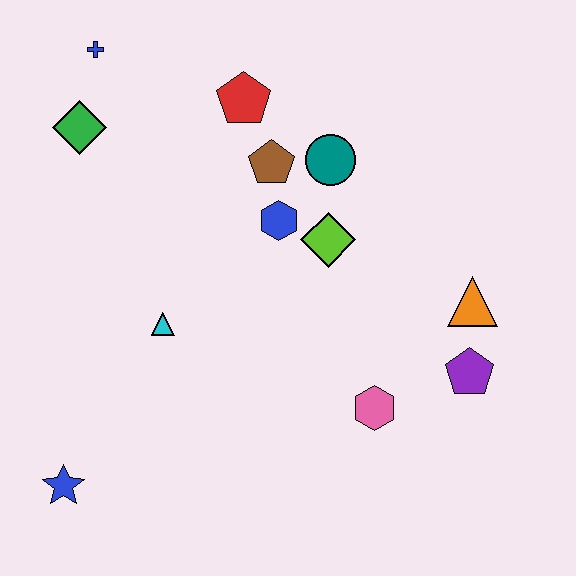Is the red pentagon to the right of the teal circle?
No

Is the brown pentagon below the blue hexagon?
No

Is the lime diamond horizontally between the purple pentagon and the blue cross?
Yes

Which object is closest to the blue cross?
The green diamond is closest to the blue cross.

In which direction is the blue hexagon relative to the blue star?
The blue hexagon is above the blue star.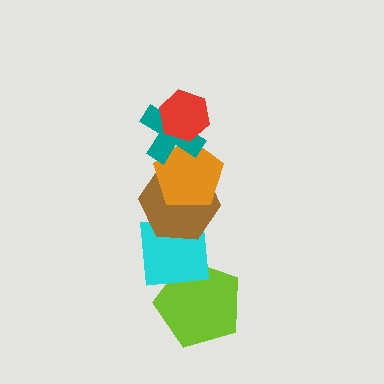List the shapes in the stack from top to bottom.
From top to bottom: the red hexagon, the teal cross, the orange pentagon, the brown hexagon, the cyan square, the lime pentagon.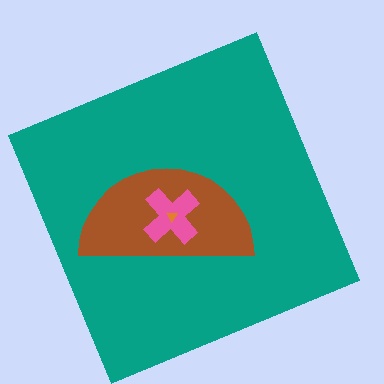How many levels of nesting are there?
4.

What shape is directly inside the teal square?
The brown semicircle.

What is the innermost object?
The orange triangle.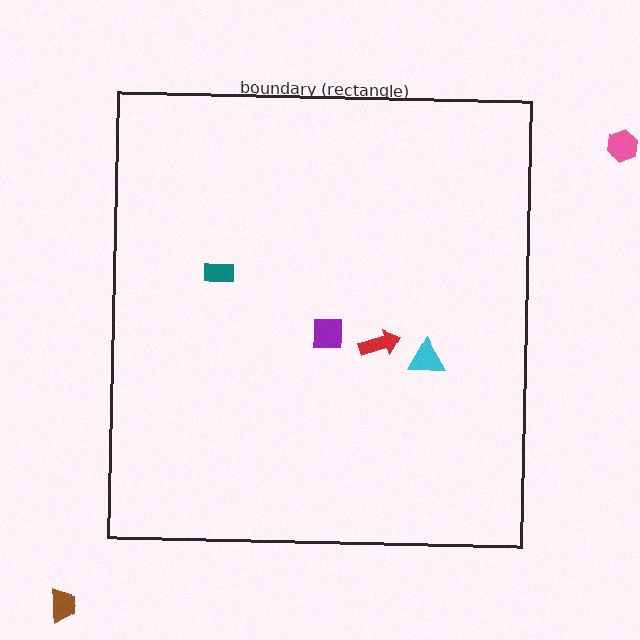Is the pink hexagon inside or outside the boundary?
Outside.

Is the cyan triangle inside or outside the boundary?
Inside.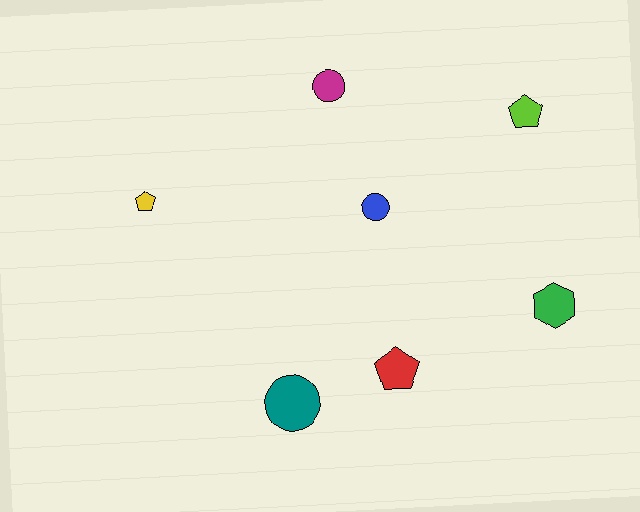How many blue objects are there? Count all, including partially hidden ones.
There is 1 blue object.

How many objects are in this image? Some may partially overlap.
There are 7 objects.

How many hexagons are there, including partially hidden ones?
There is 1 hexagon.